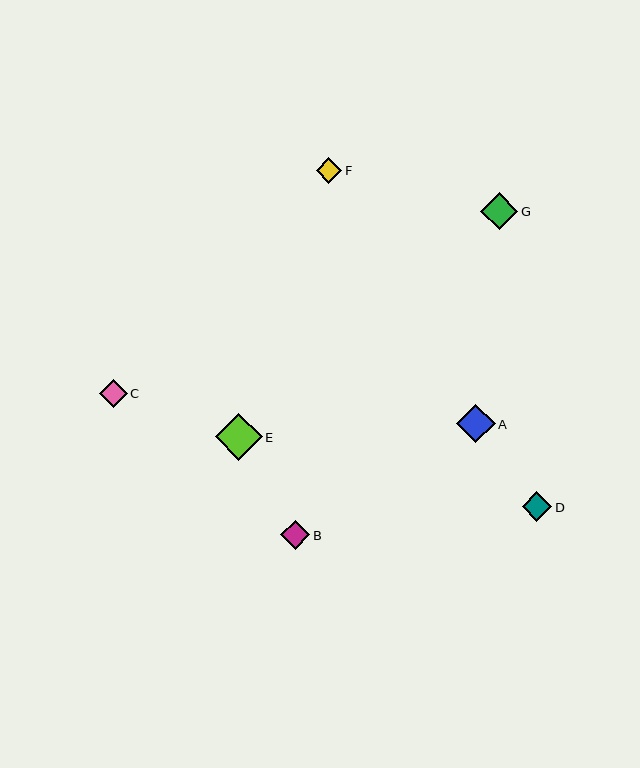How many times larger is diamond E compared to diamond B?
Diamond E is approximately 1.6 times the size of diamond B.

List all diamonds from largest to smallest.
From largest to smallest: E, A, G, D, B, C, F.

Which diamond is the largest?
Diamond E is the largest with a size of approximately 47 pixels.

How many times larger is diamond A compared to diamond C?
Diamond A is approximately 1.4 times the size of diamond C.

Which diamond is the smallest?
Diamond F is the smallest with a size of approximately 25 pixels.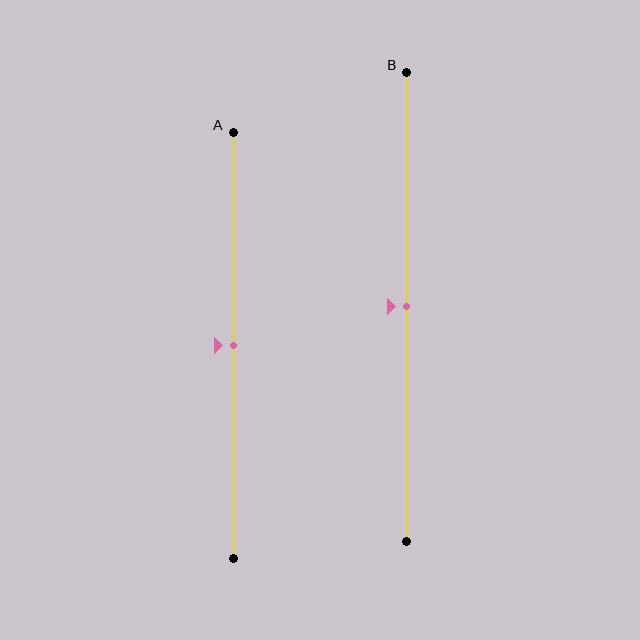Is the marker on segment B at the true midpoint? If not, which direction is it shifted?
Yes, the marker on segment B is at the true midpoint.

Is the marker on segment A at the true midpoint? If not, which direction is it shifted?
Yes, the marker on segment A is at the true midpoint.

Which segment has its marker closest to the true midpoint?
Segment A has its marker closest to the true midpoint.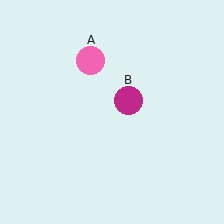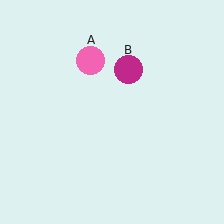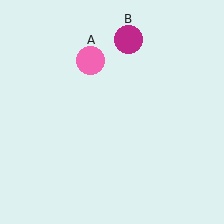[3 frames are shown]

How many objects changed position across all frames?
1 object changed position: magenta circle (object B).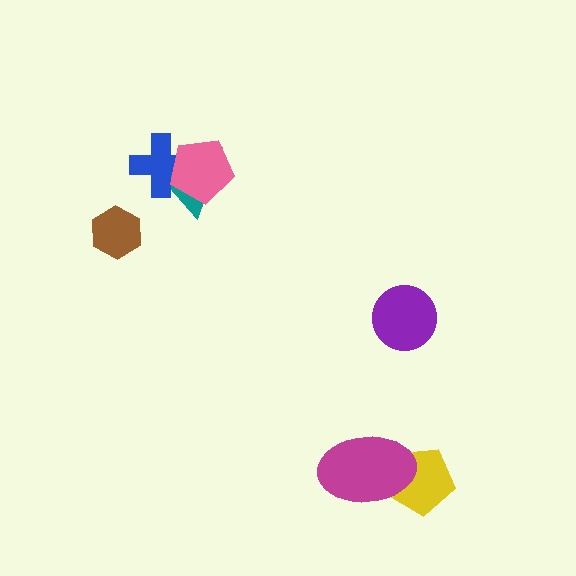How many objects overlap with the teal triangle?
2 objects overlap with the teal triangle.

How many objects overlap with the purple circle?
0 objects overlap with the purple circle.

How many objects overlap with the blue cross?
2 objects overlap with the blue cross.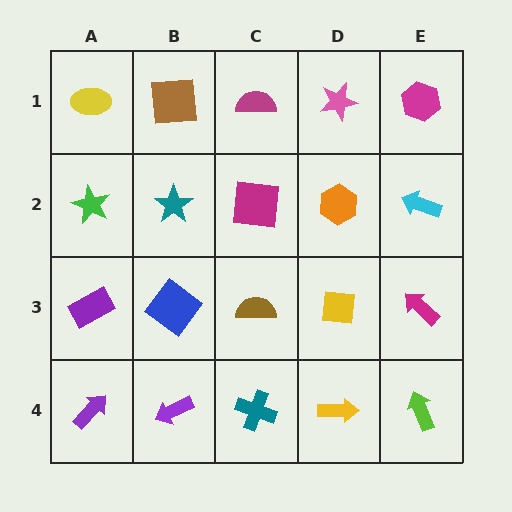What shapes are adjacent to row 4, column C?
A brown semicircle (row 3, column C), a purple arrow (row 4, column B), a yellow arrow (row 4, column D).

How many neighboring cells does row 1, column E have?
2.